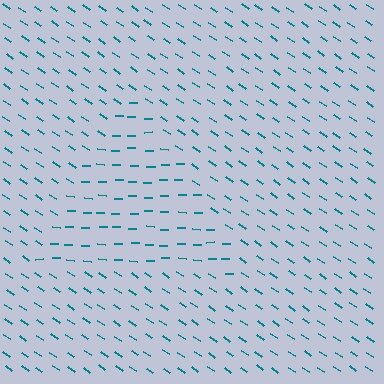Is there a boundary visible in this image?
Yes, there is a texture boundary formed by a change in line orientation.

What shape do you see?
I see a triangle.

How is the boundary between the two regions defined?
The boundary is defined purely by a change in line orientation (approximately 32 degrees difference). All lines are the same color and thickness.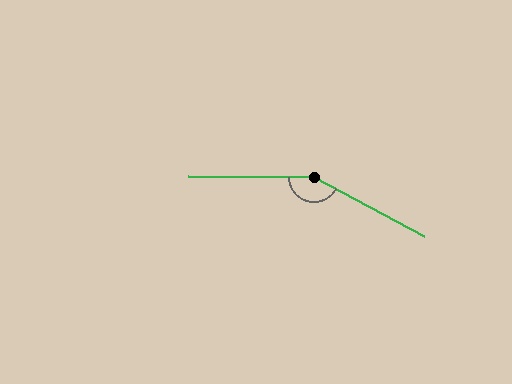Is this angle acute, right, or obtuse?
It is obtuse.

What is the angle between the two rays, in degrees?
Approximately 152 degrees.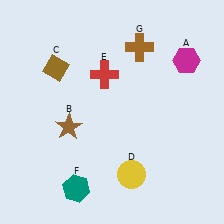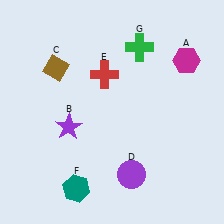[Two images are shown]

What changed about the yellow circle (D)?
In Image 1, D is yellow. In Image 2, it changed to purple.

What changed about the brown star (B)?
In Image 1, B is brown. In Image 2, it changed to purple.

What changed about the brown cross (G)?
In Image 1, G is brown. In Image 2, it changed to green.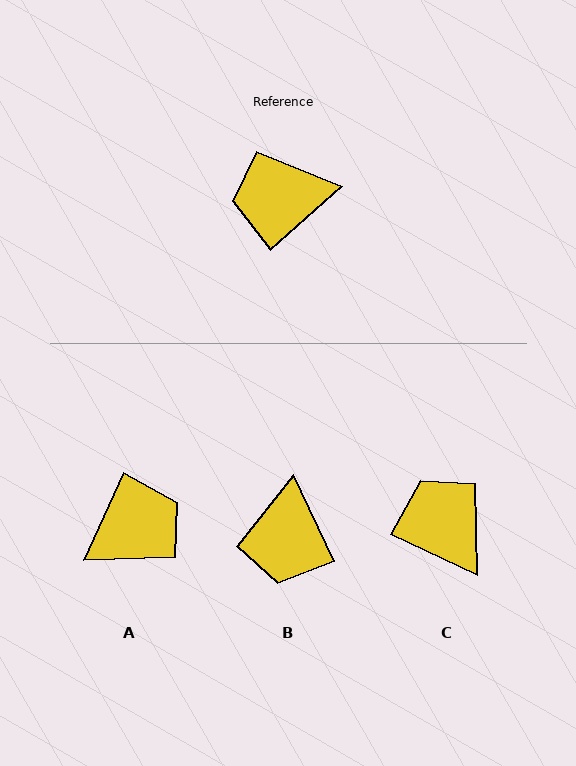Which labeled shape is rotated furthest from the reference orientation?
A, about 156 degrees away.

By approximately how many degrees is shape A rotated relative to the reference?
Approximately 156 degrees clockwise.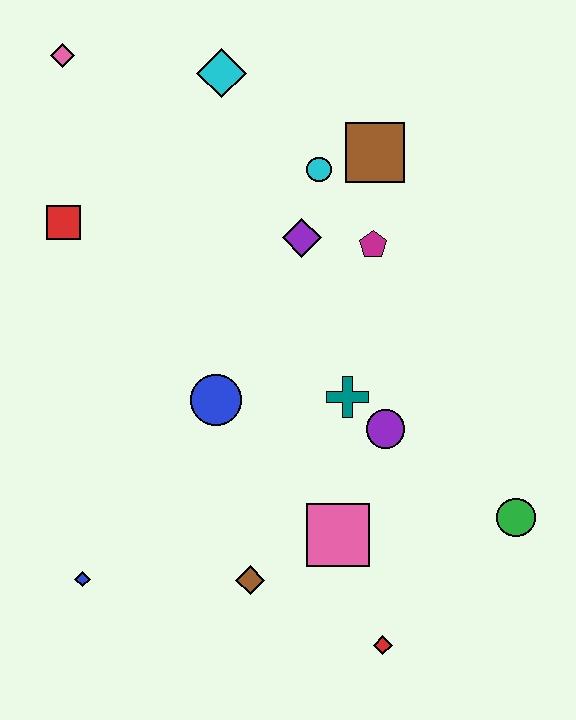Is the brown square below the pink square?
No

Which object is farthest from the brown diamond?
The pink diamond is farthest from the brown diamond.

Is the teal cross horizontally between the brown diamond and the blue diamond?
No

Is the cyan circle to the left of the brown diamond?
No